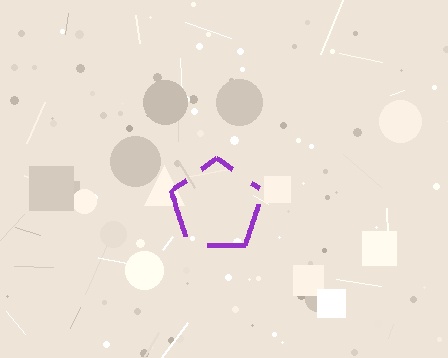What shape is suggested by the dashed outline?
The dashed outline suggests a pentagon.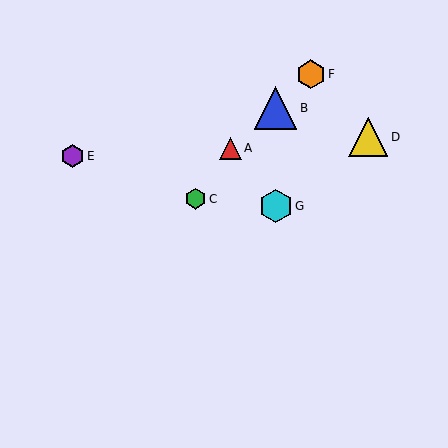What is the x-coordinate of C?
Object C is at x≈195.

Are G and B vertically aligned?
Yes, both are at x≈276.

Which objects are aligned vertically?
Objects B, G are aligned vertically.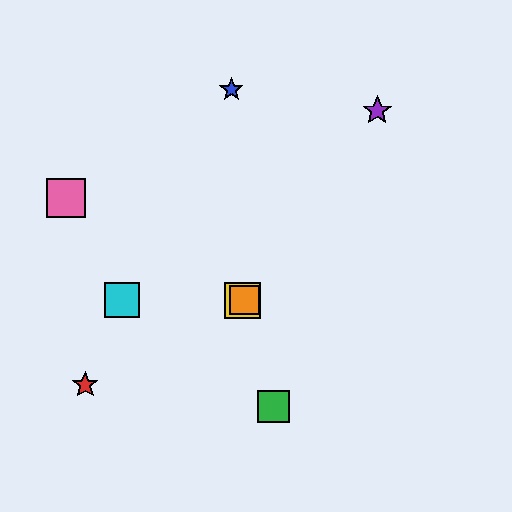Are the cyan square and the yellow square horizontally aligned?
Yes, both are at y≈300.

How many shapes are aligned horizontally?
3 shapes (the yellow square, the orange square, the cyan square) are aligned horizontally.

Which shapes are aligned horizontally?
The yellow square, the orange square, the cyan square are aligned horizontally.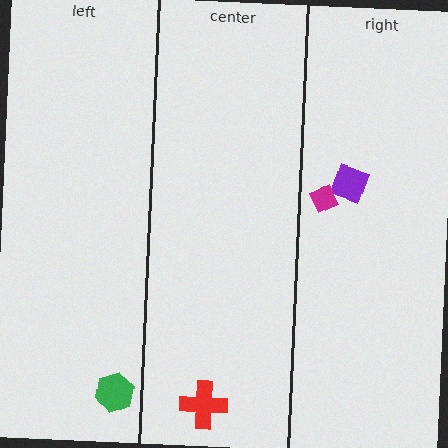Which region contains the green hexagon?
The left region.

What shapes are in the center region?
The red cross.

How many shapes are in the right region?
2.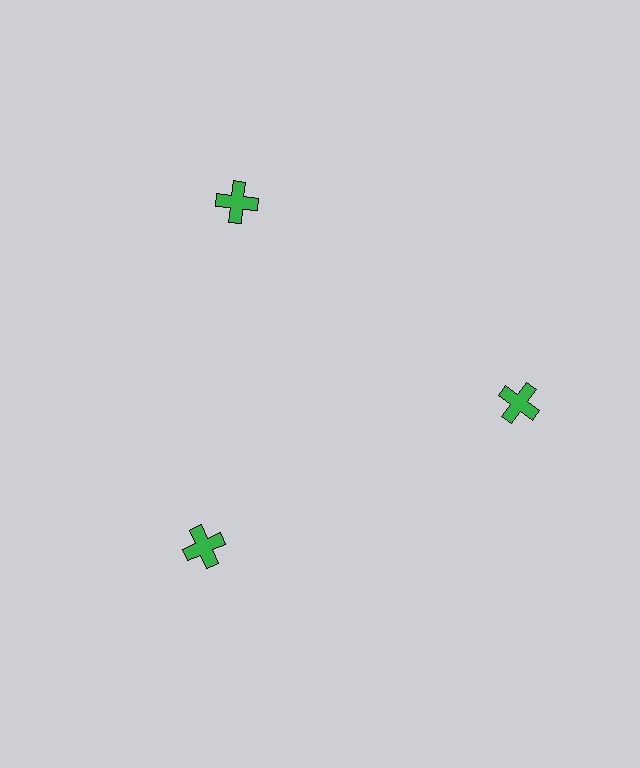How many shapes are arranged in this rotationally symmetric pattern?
There are 3 shapes, arranged in 3 groups of 1.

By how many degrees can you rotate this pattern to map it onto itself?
The pattern maps onto itself every 120 degrees of rotation.